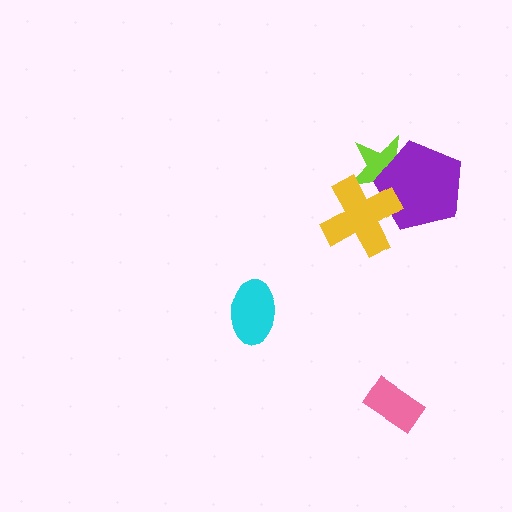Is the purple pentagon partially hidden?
Yes, it is partially covered by another shape.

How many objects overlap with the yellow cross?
2 objects overlap with the yellow cross.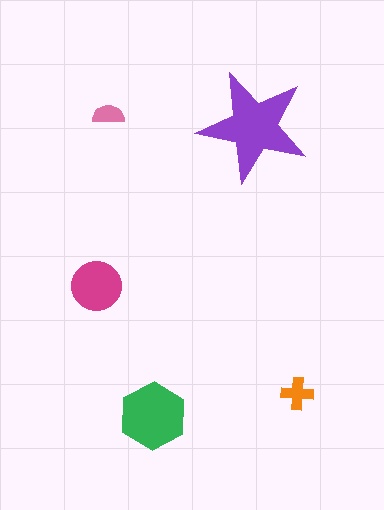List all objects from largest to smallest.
The purple star, the green hexagon, the magenta circle, the orange cross, the pink semicircle.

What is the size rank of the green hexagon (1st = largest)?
2nd.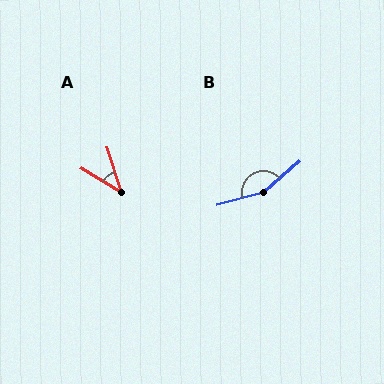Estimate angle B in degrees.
Approximately 154 degrees.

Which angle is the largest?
B, at approximately 154 degrees.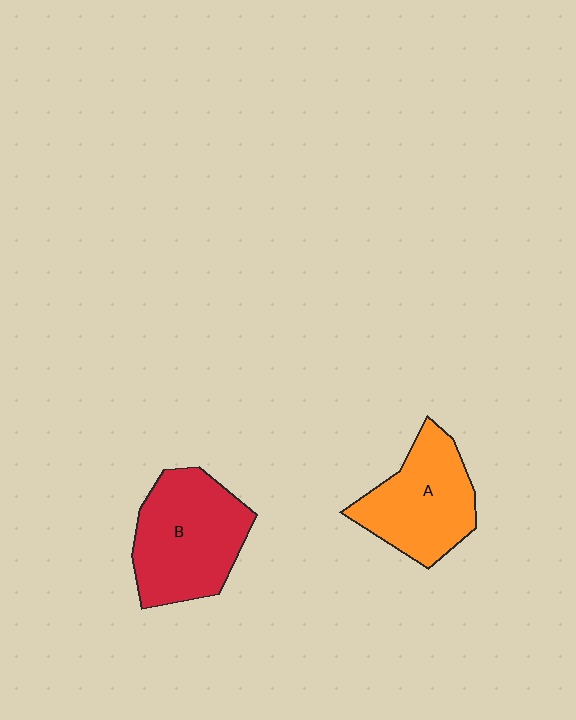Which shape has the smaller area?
Shape A (orange).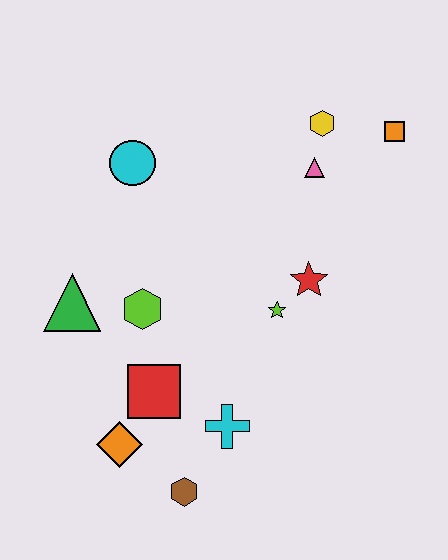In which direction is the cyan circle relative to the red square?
The cyan circle is above the red square.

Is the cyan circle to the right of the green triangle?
Yes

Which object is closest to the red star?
The lime star is closest to the red star.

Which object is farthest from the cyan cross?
The orange square is farthest from the cyan cross.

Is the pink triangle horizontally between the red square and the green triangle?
No